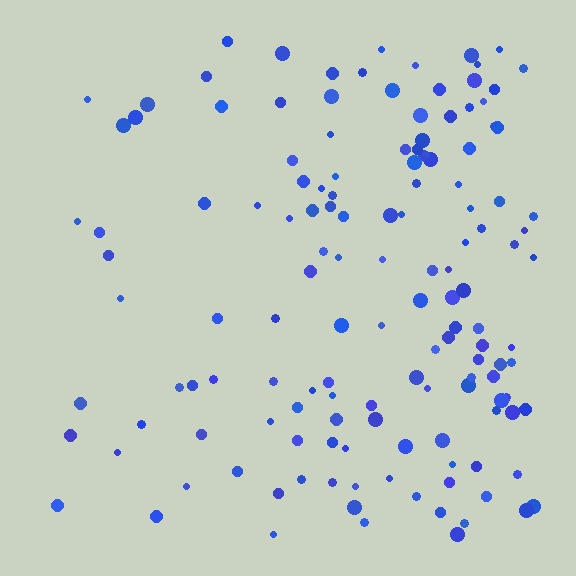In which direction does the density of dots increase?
From left to right, with the right side densest.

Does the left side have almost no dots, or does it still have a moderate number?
Still a moderate number, just noticeably fewer than the right.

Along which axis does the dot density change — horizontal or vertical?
Horizontal.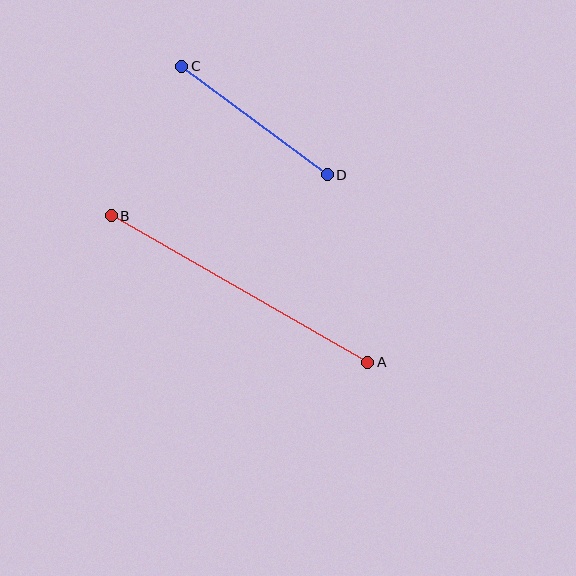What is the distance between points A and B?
The distance is approximately 296 pixels.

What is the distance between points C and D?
The distance is approximately 182 pixels.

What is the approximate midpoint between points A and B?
The midpoint is at approximately (240, 289) pixels.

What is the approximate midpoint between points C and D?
The midpoint is at approximately (254, 120) pixels.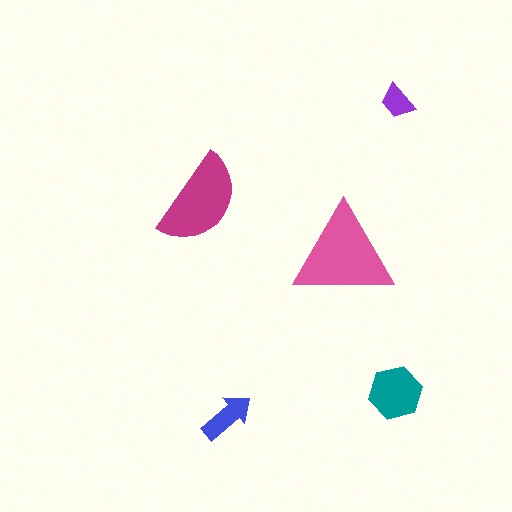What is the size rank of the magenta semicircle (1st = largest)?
2nd.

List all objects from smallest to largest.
The purple trapezoid, the blue arrow, the teal hexagon, the magenta semicircle, the pink triangle.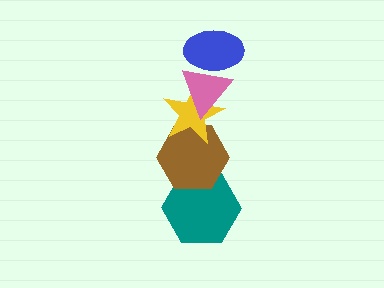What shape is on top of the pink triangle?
The blue ellipse is on top of the pink triangle.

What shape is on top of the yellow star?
The pink triangle is on top of the yellow star.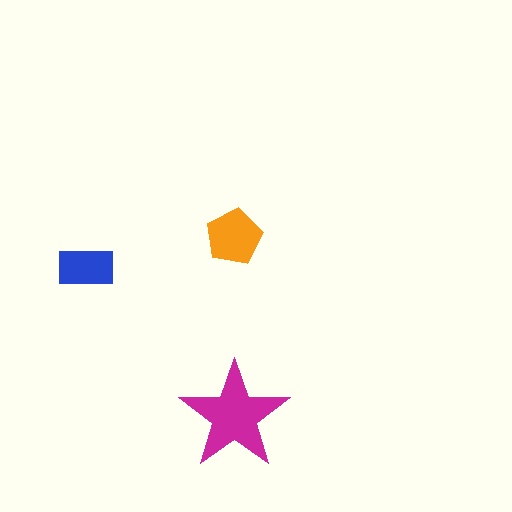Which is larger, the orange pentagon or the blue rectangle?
The orange pentagon.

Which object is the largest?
The magenta star.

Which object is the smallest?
The blue rectangle.